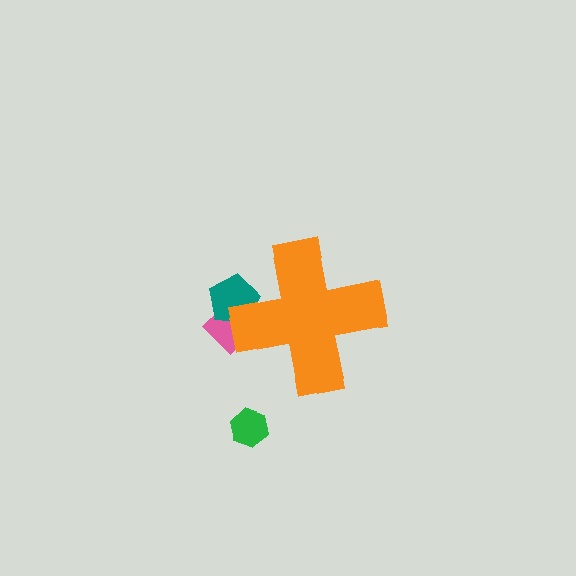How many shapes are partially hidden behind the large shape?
2 shapes are partially hidden.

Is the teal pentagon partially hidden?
Yes, the teal pentagon is partially hidden behind the orange cross.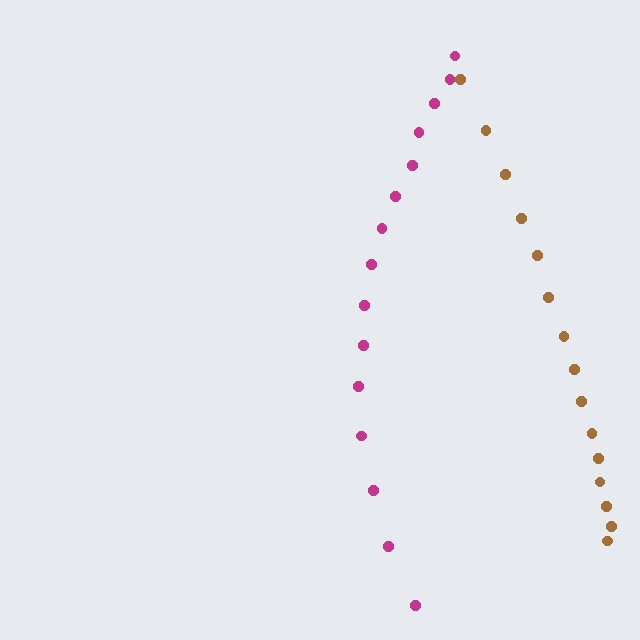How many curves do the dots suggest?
There are 2 distinct paths.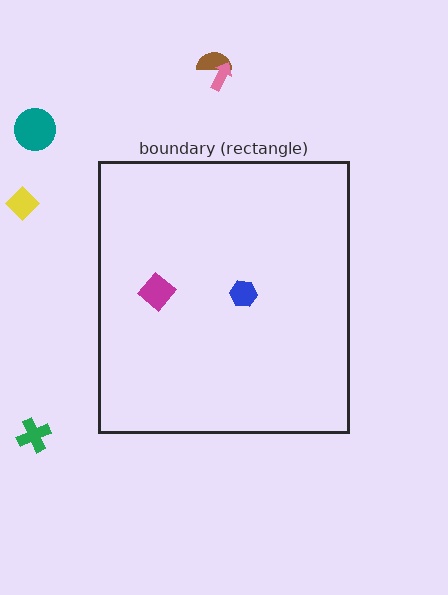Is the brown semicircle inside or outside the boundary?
Outside.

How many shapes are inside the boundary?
2 inside, 5 outside.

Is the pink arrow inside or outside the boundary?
Outside.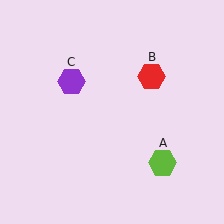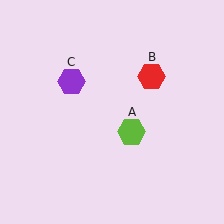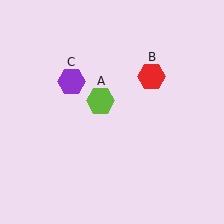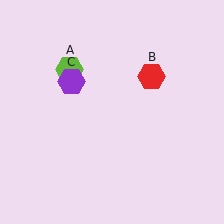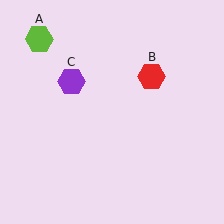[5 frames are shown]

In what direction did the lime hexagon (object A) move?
The lime hexagon (object A) moved up and to the left.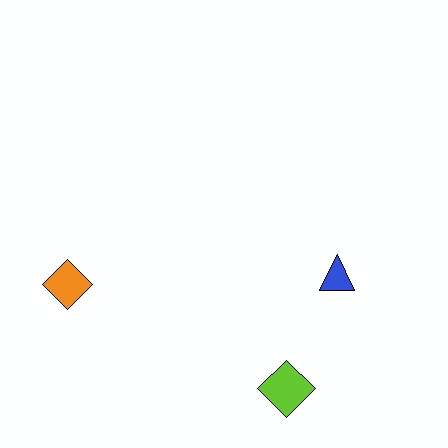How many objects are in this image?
There are 3 objects.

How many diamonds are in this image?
There are 2 diamonds.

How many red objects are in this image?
There are no red objects.